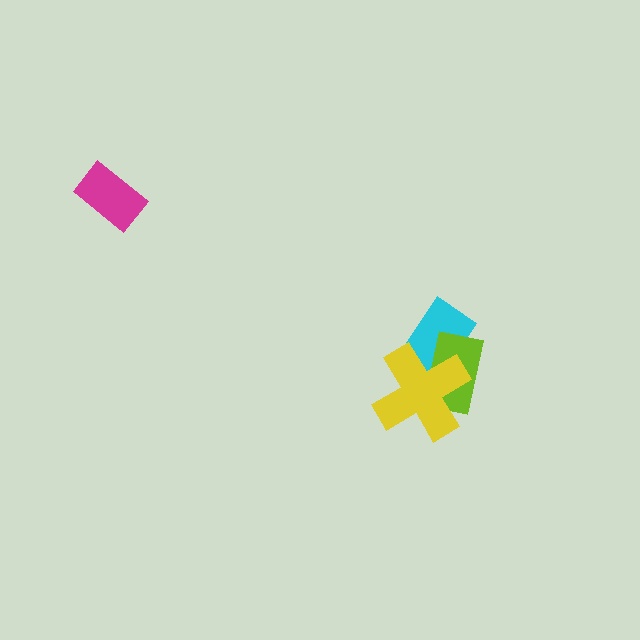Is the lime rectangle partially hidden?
Yes, it is partially covered by another shape.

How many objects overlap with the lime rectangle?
2 objects overlap with the lime rectangle.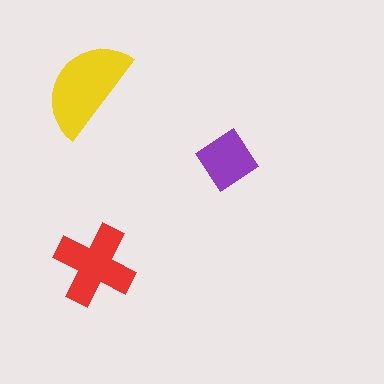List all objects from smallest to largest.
The purple diamond, the red cross, the yellow semicircle.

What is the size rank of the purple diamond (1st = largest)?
3rd.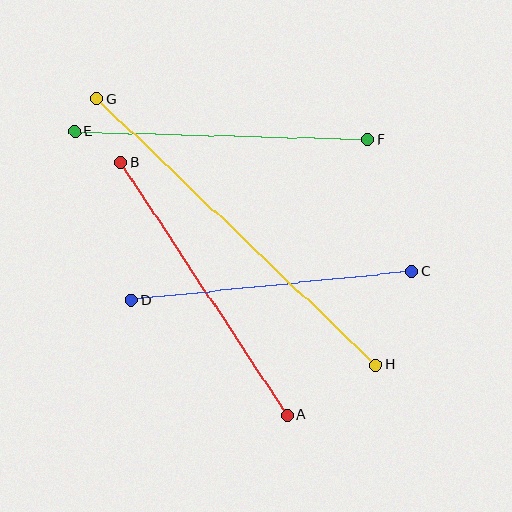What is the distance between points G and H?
The distance is approximately 386 pixels.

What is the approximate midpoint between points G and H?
The midpoint is at approximately (237, 232) pixels.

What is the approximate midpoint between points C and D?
The midpoint is at approximately (272, 286) pixels.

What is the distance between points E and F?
The distance is approximately 293 pixels.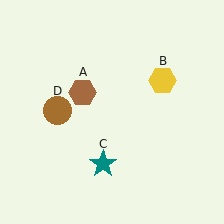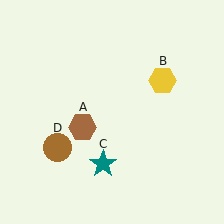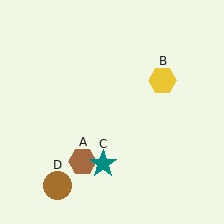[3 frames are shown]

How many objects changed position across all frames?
2 objects changed position: brown hexagon (object A), brown circle (object D).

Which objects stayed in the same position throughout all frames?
Yellow hexagon (object B) and teal star (object C) remained stationary.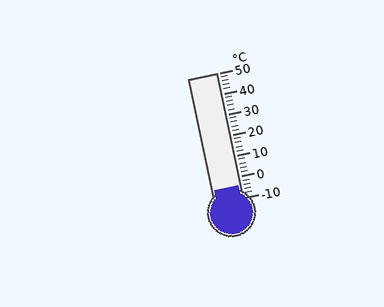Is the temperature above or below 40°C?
The temperature is below 40°C.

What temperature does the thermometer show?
The thermometer shows approximately -4°C.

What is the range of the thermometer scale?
The thermometer scale ranges from -10°C to 50°C.